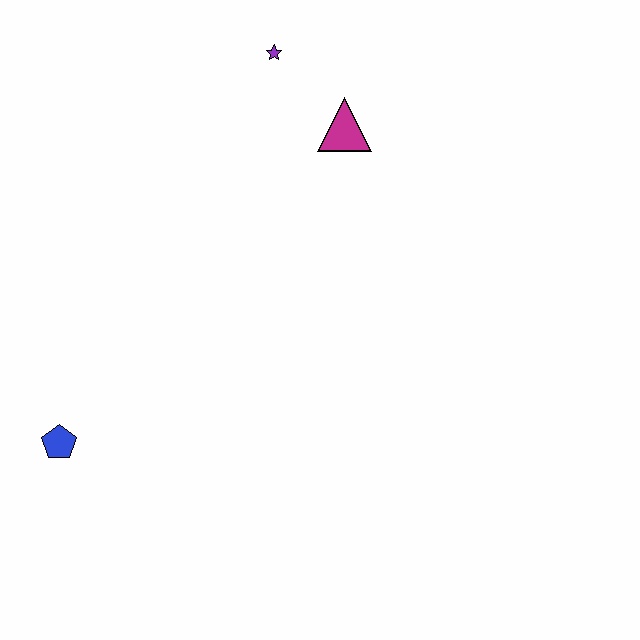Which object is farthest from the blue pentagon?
The purple star is farthest from the blue pentagon.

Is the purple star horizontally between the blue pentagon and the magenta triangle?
Yes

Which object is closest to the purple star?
The magenta triangle is closest to the purple star.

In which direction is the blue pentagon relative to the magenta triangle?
The blue pentagon is below the magenta triangle.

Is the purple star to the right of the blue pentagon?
Yes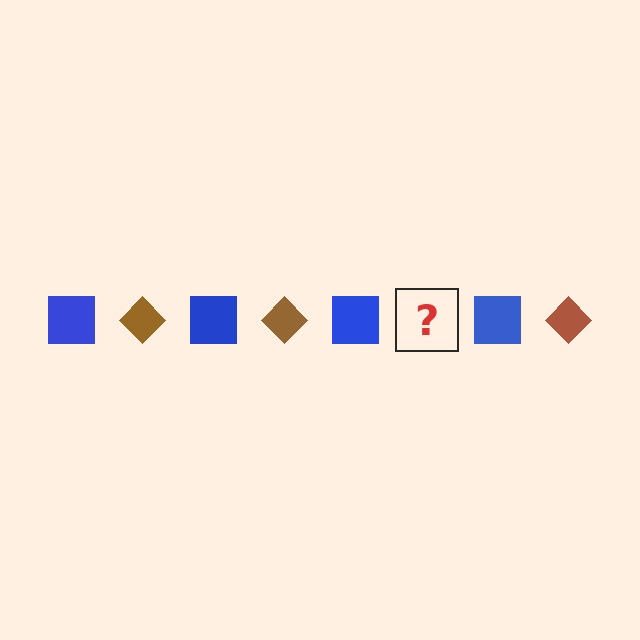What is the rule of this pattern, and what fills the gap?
The rule is that the pattern alternates between blue square and brown diamond. The gap should be filled with a brown diamond.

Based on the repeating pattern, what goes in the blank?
The blank should be a brown diamond.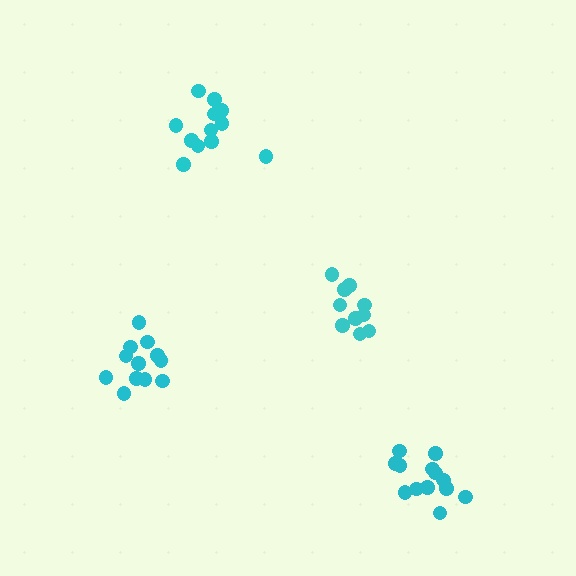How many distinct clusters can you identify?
There are 4 distinct clusters.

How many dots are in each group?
Group 1: 12 dots, Group 2: 10 dots, Group 3: 12 dots, Group 4: 13 dots (47 total).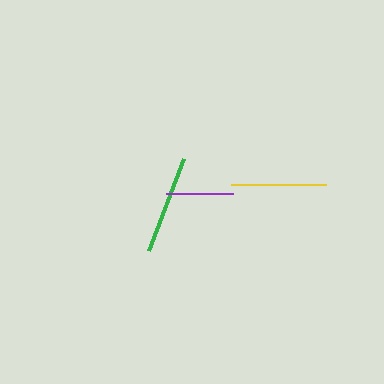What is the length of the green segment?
The green segment is approximately 98 pixels long.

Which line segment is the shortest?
The purple line is the shortest at approximately 66 pixels.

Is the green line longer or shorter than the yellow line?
The green line is longer than the yellow line.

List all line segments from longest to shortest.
From longest to shortest: green, yellow, purple.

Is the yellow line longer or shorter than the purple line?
The yellow line is longer than the purple line.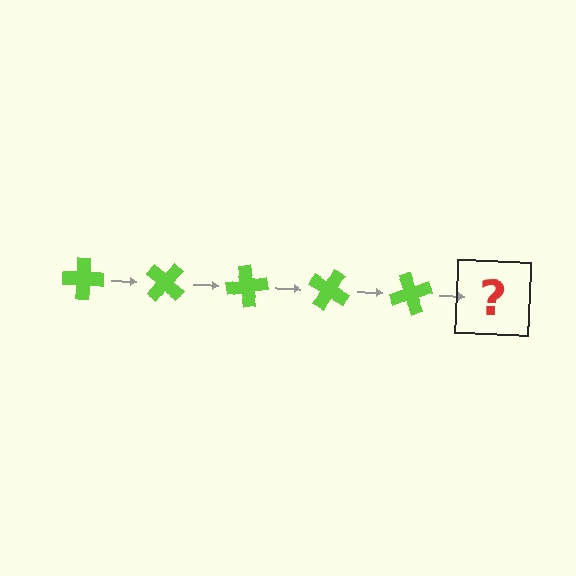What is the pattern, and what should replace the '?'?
The pattern is that the cross rotates 40 degrees each step. The '?' should be a lime cross rotated 200 degrees.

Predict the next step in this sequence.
The next step is a lime cross rotated 200 degrees.